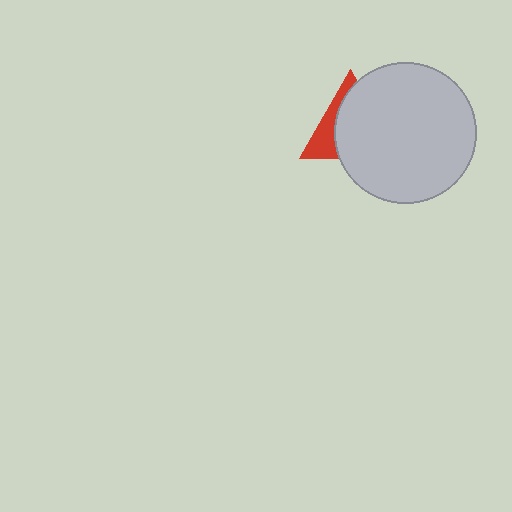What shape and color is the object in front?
The object in front is a light gray circle.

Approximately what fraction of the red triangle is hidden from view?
Roughly 68% of the red triangle is hidden behind the light gray circle.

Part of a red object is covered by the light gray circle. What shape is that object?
It is a triangle.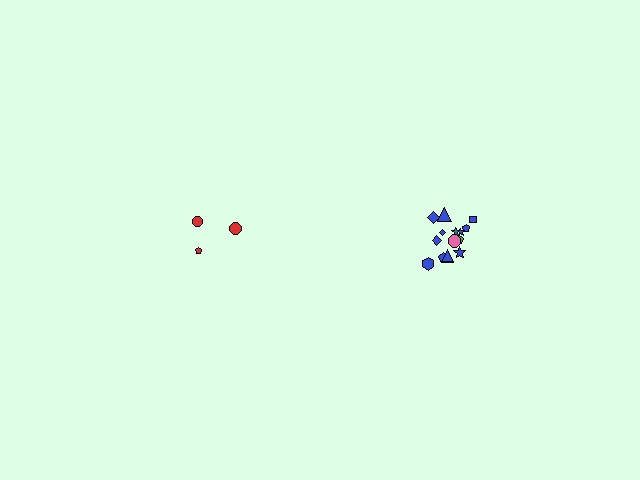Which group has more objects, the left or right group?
The right group.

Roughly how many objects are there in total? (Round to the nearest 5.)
Roughly 20 objects in total.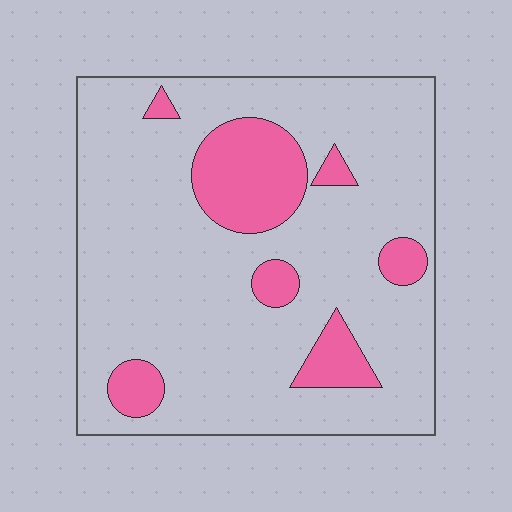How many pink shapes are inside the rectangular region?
7.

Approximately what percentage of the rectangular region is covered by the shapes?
Approximately 20%.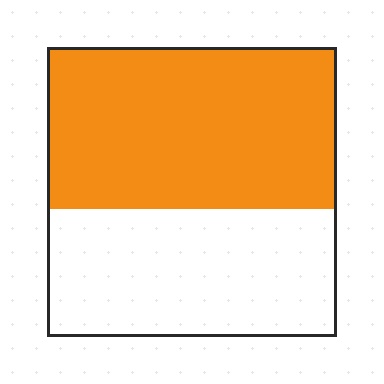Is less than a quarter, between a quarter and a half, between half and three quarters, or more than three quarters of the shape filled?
Between half and three quarters.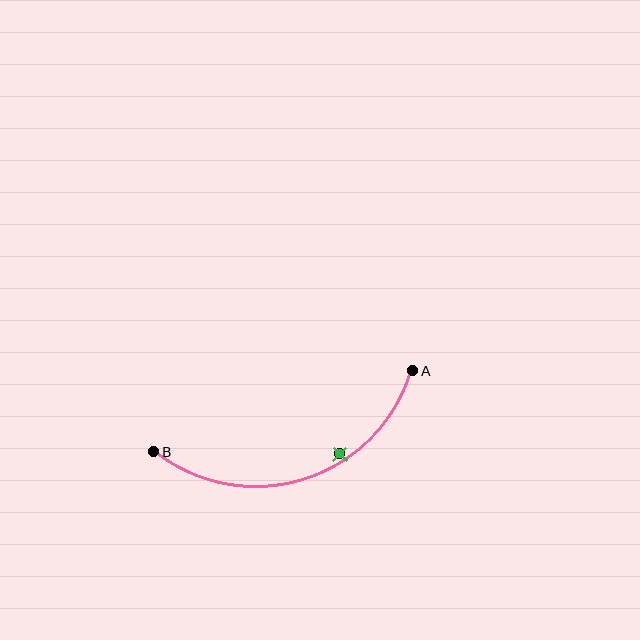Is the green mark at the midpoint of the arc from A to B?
No — the green mark does not lie on the arc at all. It sits slightly inside the curve.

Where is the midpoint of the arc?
The arc midpoint is the point on the curve farthest from the straight line joining A and B. It sits below that line.